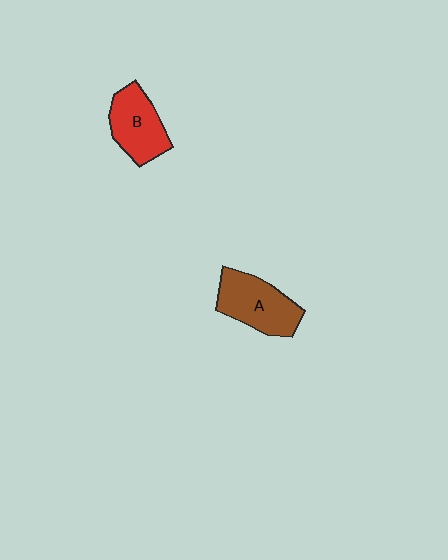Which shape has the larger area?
Shape A (brown).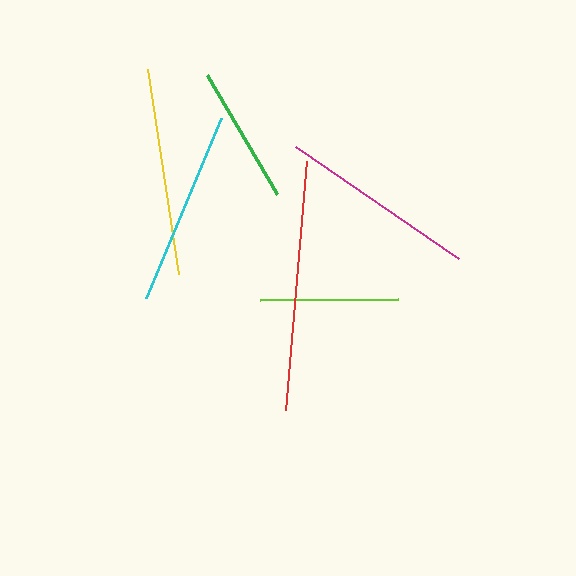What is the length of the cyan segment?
The cyan segment is approximately 195 pixels long.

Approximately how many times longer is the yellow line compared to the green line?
The yellow line is approximately 1.5 times the length of the green line.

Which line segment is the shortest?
The green line is the shortest at approximately 138 pixels.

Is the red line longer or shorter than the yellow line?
The red line is longer than the yellow line.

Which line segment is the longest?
The red line is the longest at approximately 249 pixels.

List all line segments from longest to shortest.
From longest to shortest: red, yellow, magenta, cyan, lime, green.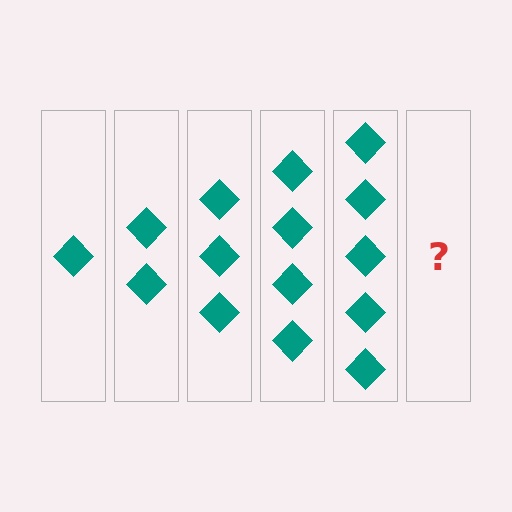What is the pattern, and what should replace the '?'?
The pattern is that each step adds one more diamond. The '?' should be 6 diamonds.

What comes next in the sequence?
The next element should be 6 diamonds.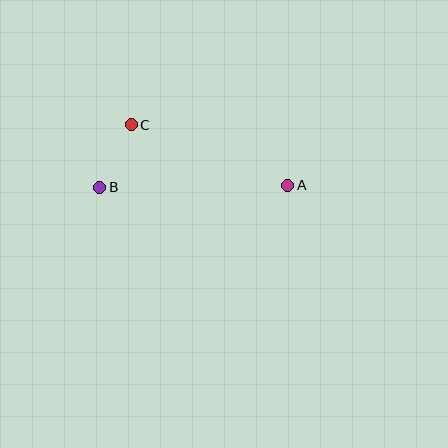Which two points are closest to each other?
Points B and C are closest to each other.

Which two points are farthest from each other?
Points A and B are farthest from each other.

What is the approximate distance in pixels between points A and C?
The distance between A and C is approximately 168 pixels.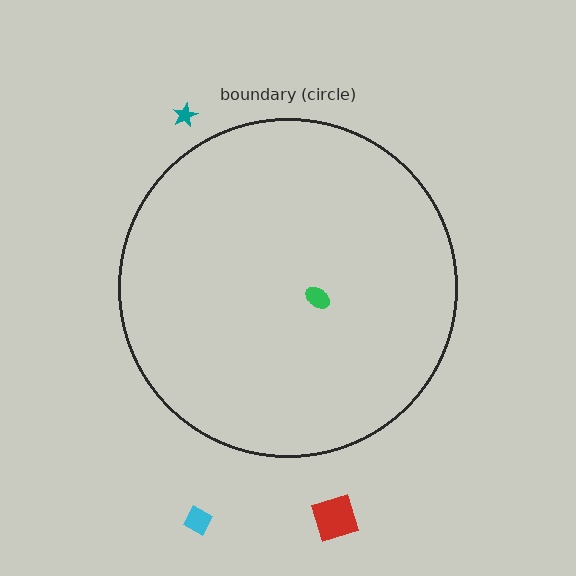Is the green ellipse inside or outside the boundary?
Inside.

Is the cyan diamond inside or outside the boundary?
Outside.